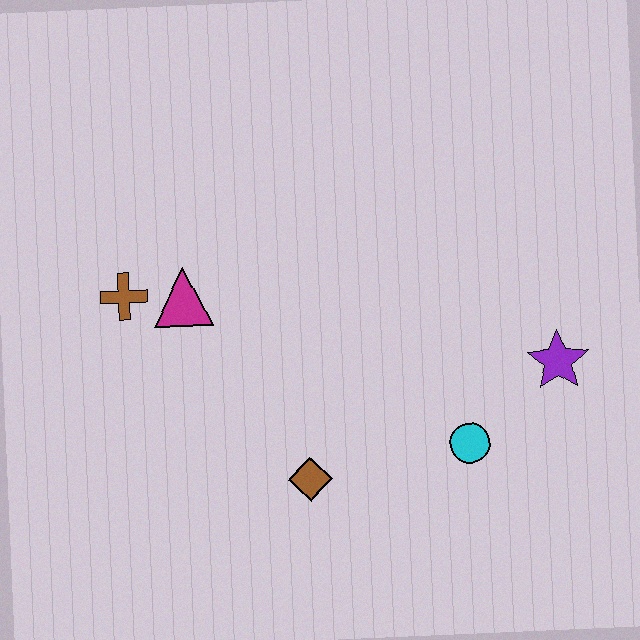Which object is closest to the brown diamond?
The cyan circle is closest to the brown diamond.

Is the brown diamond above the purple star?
No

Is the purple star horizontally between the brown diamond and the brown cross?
No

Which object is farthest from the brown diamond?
The purple star is farthest from the brown diamond.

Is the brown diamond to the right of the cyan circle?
No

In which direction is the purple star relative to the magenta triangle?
The purple star is to the right of the magenta triangle.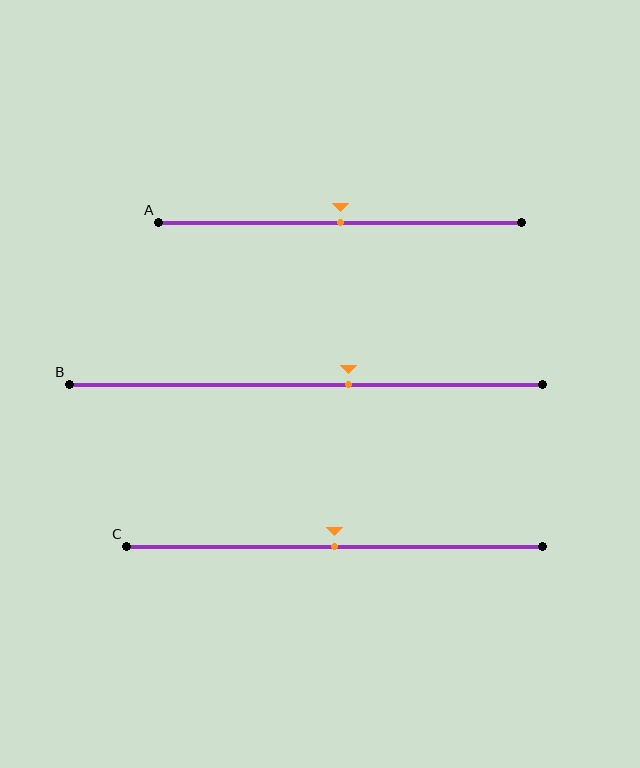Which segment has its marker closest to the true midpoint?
Segment A has its marker closest to the true midpoint.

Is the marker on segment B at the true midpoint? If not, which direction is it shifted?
No, the marker on segment B is shifted to the right by about 9% of the segment length.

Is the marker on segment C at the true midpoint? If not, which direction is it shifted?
Yes, the marker on segment C is at the true midpoint.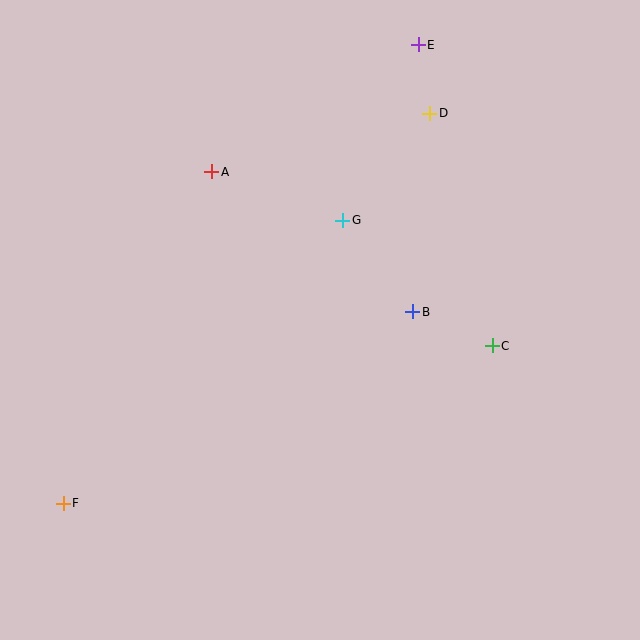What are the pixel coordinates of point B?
Point B is at (413, 312).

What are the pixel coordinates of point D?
Point D is at (430, 113).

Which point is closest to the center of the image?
Point B at (413, 312) is closest to the center.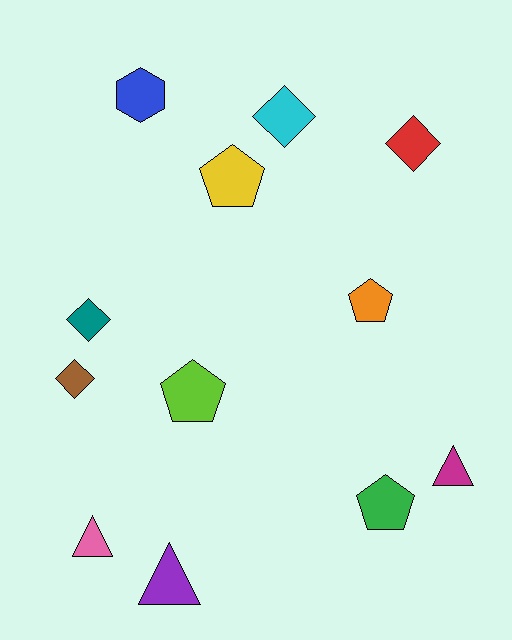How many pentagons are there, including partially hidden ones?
There are 4 pentagons.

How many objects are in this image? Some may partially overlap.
There are 12 objects.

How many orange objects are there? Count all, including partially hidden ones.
There is 1 orange object.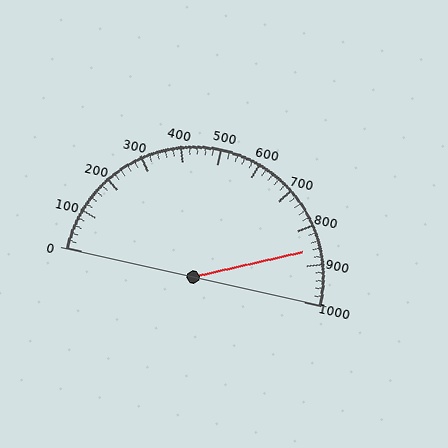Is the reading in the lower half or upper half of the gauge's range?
The reading is in the upper half of the range (0 to 1000).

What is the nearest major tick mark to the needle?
The nearest major tick mark is 900.